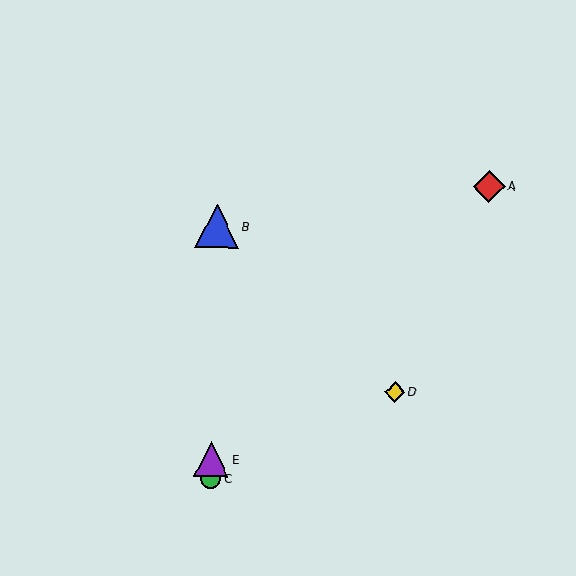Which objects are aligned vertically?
Objects B, C, E are aligned vertically.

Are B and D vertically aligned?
No, B is at x≈217 and D is at x≈395.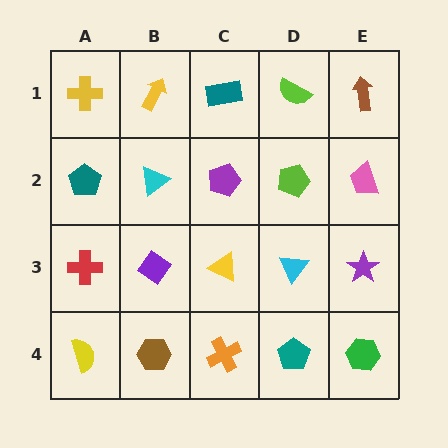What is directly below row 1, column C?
A purple pentagon.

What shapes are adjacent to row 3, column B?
A cyan triangle (row 2, column B), a brown hexagon (row 4, column B), a red cross (row 3, column A), a yellow triangle (row 3, column C).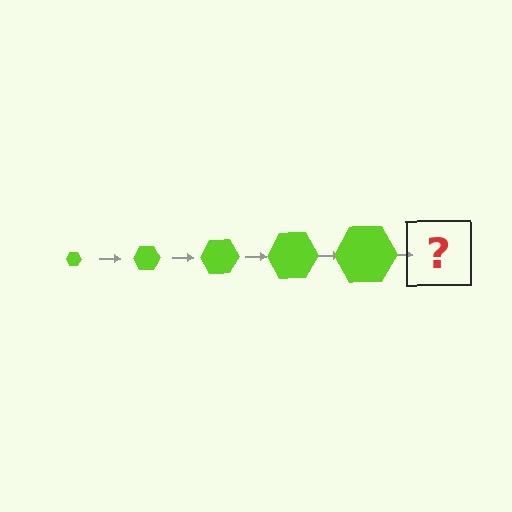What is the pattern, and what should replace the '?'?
The pattern is that the hexagon gets progressively larger each step. The '?' should be a lime hexagon, larger than the previous one.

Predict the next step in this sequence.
The next step is a lime hexagon, larger than the previous one.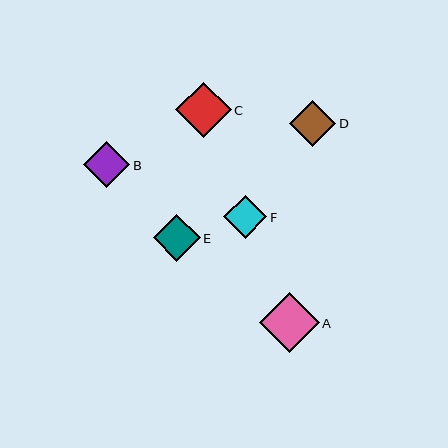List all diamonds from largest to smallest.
From largest to smallest: A, C, E, B, D, F.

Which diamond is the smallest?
Diamond F is the smallest with a size of approximately 43 pixels.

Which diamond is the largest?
Diamond A is the largest with a size of approximately 60 pixels.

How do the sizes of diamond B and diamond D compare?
Diamond B and diamond D are approximately the same size.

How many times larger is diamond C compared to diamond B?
Diamond C is approximately 1.2 times the size of diamond B.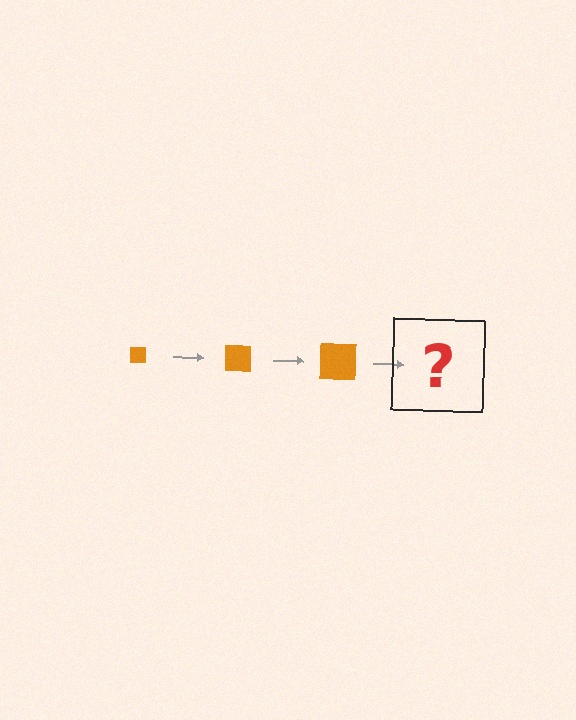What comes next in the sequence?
The next element should be an orange square, larger than the previous one.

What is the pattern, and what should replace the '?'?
The pattern is that the square gets progressively larger each step. The '?' should be an orange square, larger than the previous one.